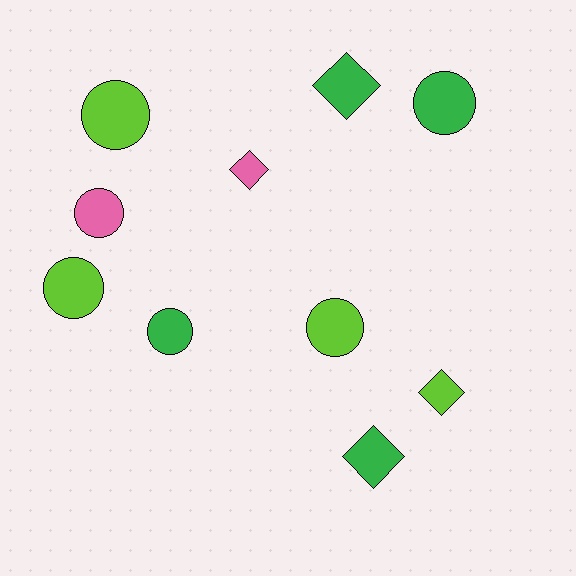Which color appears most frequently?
Green, with 4 objects.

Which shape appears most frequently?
Circle, with 6 objects.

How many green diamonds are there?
There are 2 green diamonds.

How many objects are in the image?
There are 10 objects.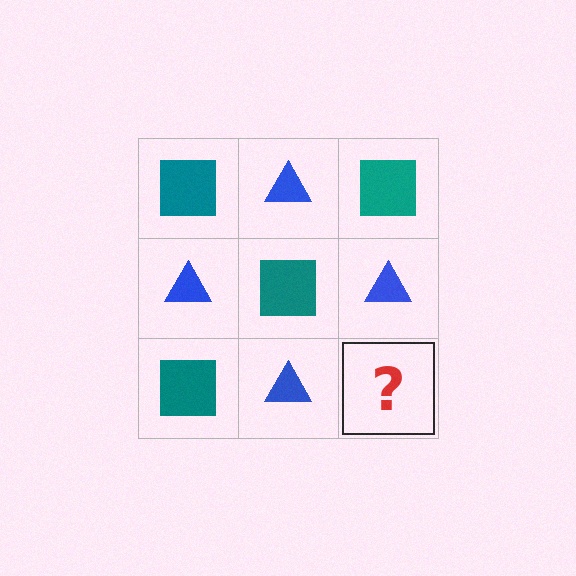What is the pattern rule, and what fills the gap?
The rule is that it alternates teal square and blue triangle in a checkerboard pattern. The gap should be filled with a teal square.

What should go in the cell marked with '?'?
The missing cell should contain a teal square.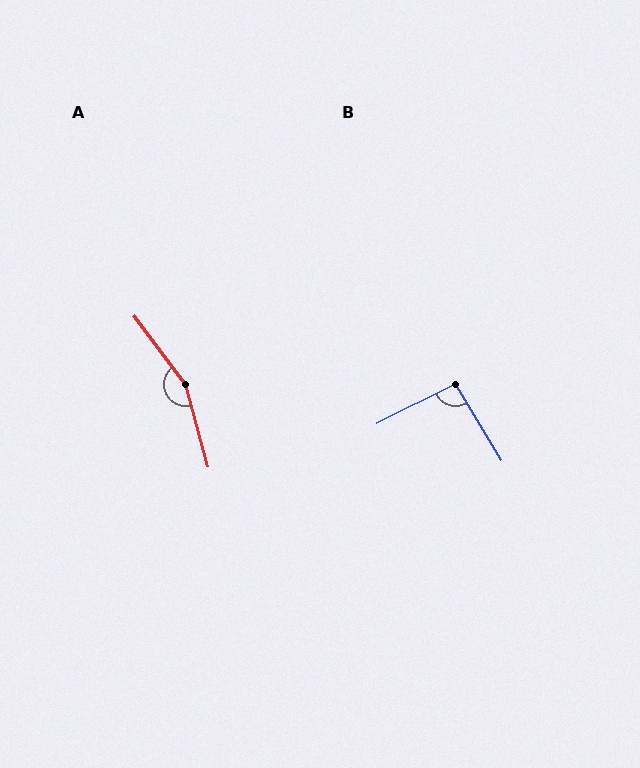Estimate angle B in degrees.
Approximately 94 degrees.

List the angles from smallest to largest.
B (94°), A (158°).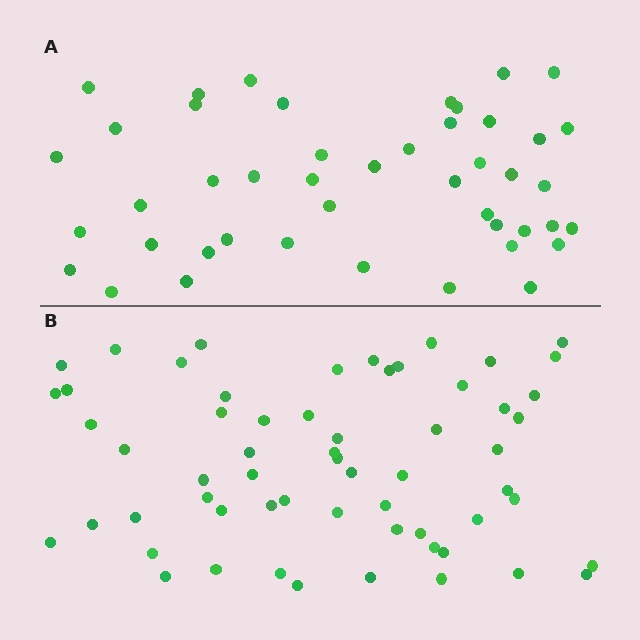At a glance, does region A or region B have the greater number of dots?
Region B (the bottom region) has more dots.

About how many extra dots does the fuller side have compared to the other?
Region B has approximately 15 more dots than region A.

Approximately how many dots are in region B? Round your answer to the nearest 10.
About 60 dots.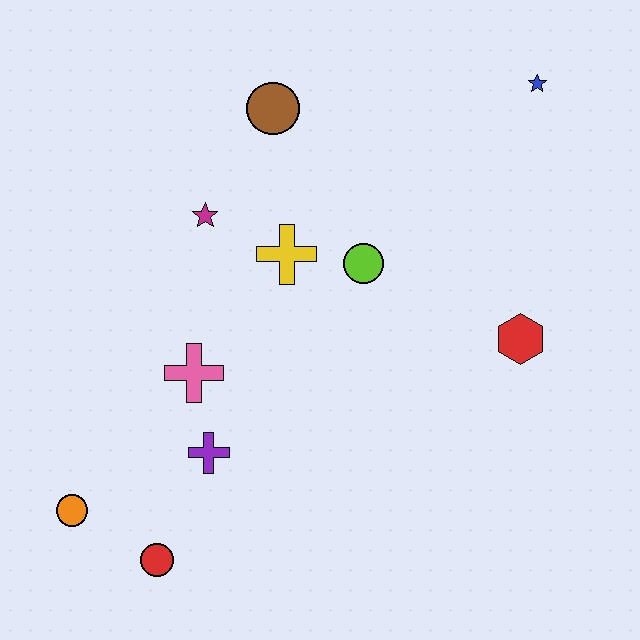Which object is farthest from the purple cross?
The blue star is farthest from the purple cross.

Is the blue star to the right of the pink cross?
Yes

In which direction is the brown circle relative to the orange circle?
The brown circle is above the orange circle.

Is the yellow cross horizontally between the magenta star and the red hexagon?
Yes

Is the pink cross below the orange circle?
No